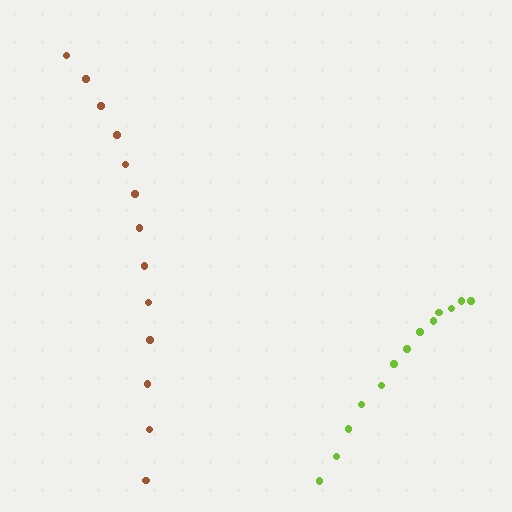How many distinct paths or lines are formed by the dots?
There are 2 distinct paths.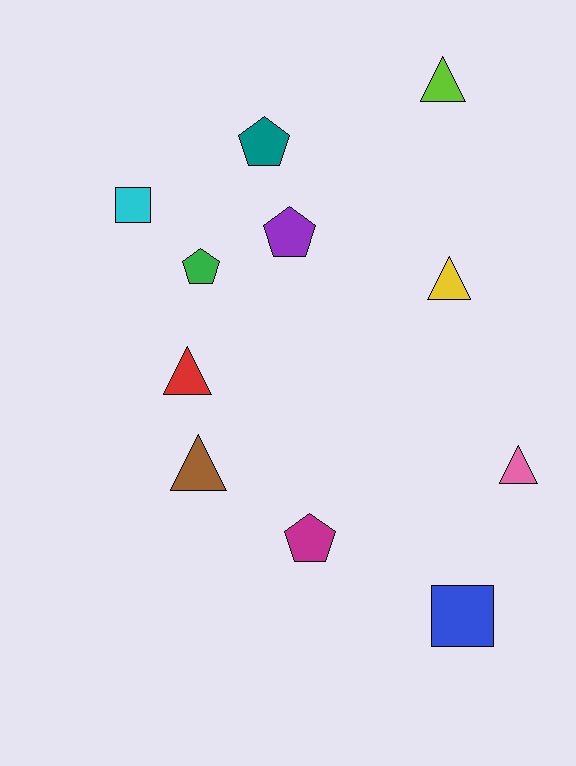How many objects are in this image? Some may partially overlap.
There are 11 objects.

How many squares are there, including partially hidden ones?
There are 2 squares.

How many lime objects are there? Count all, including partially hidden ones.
There is 1 lime object.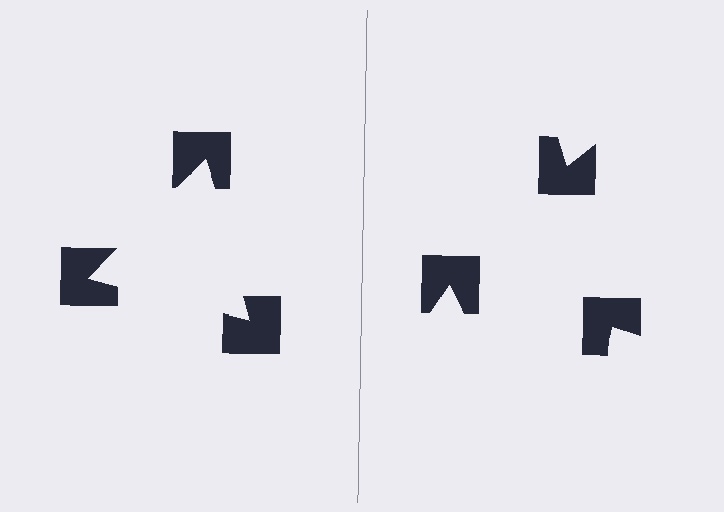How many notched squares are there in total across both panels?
6 — 3 on each side.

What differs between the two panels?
The notched squares are positioned identically on both sides; only the wedge orientations differ. On the left they align to a triangle; on the right they are misaligned.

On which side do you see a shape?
An illusory triangle appears on the left side. On the right side the wedge cuts are rotated, so no coherent shape forms.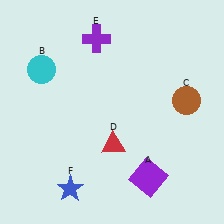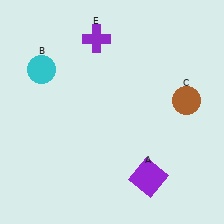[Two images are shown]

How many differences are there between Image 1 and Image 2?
There are 2 differences between the two images.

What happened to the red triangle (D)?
The red triangle (D) was removed in Image 2. It was in the bottom-right area of Image 1.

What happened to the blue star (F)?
The blue star (F) was removed in Image 2. It was in the bottom-left area of Image 1.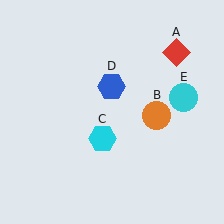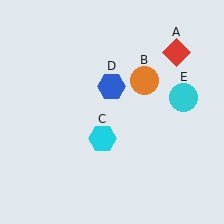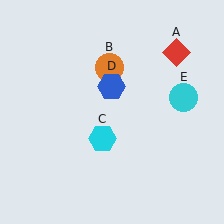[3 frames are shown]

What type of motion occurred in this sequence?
The orange circle (object B) rotated counterclockwise around the center of the scene.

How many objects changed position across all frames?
1 object changed position: orange circle (object B).